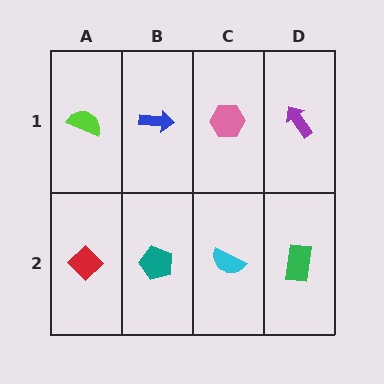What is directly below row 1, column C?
A cyan semicircle.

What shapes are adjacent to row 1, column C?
A cyan semicircle (row 2, column C), a blue arrow (row 1, column B), a purple arrow (row 1, column D).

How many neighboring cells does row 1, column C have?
3.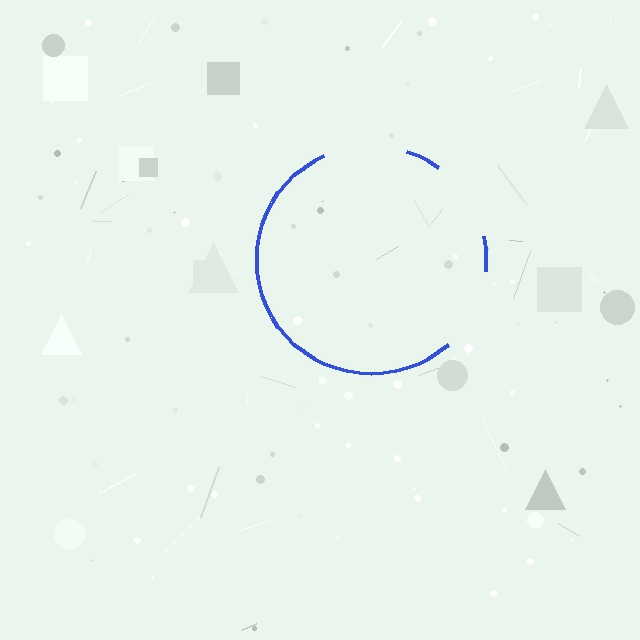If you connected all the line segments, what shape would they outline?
They would outline a circle.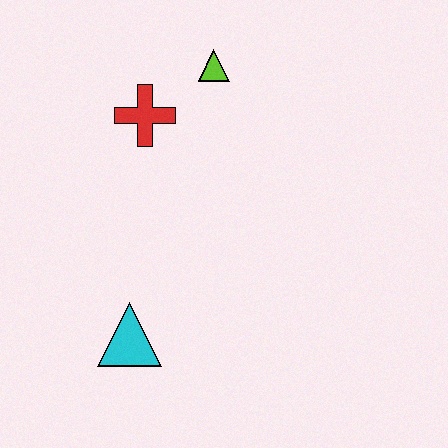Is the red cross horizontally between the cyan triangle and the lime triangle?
Yes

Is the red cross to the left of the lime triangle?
Yes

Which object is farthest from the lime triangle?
The cyan triangle is farthest from the lime triangle.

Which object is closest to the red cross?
The lime triangle is closest to the red cross.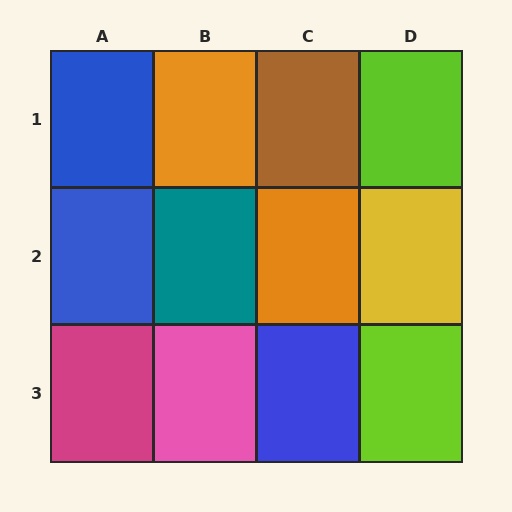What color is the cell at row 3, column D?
Lime.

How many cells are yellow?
1 cell is yellow.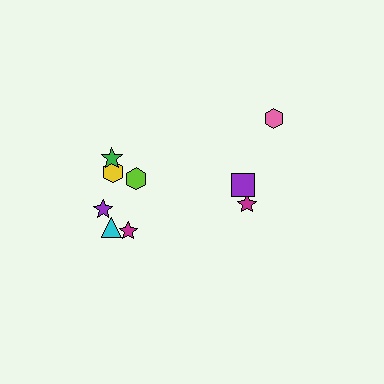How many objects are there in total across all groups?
There are 9 objects.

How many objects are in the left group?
There are 6 objects.